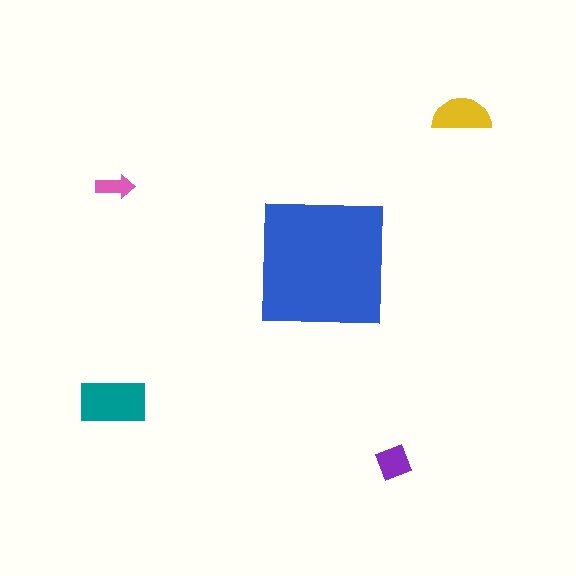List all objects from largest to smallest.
The blue square, the teal rectangle, the yellow semicircle, the purple diamond, the pink arrow.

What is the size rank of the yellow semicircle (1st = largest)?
3rd.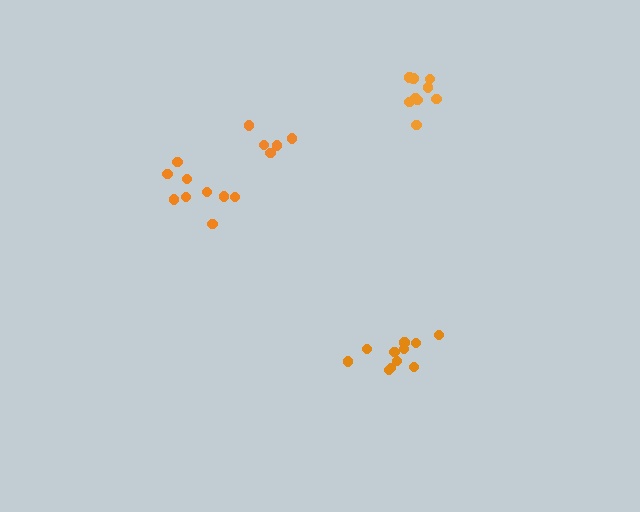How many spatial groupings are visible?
There are 4 spatial groupings.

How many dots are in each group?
Group 1: 9 dots, Group 2: 9 dots, Group 3: 5 dots, Group 4: 11 dots (34 total).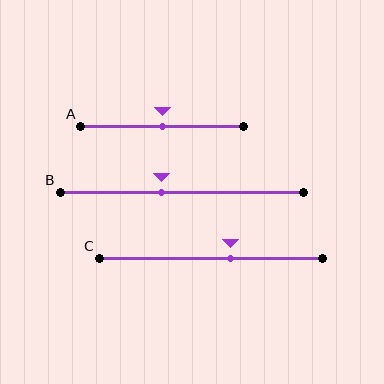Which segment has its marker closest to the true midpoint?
Segment A has its marker closest to the true midpoint.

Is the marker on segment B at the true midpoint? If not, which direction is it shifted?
No, the marker on segment B is shifted to the left by about 8% of the segment length.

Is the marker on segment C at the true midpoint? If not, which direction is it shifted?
No, the marker on segment C is shifted to the right by about 9% of the segment length.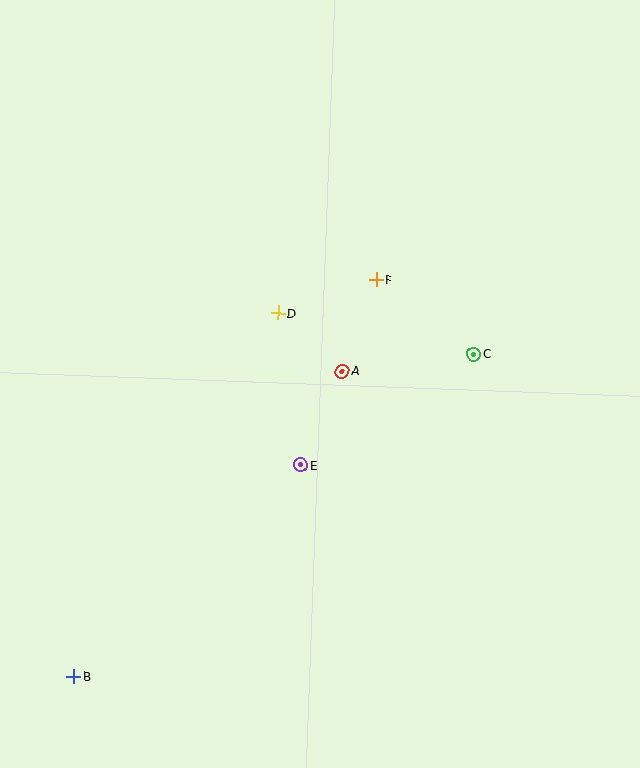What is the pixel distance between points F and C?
The distance between F and C is 123 pixels.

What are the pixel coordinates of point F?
Point F is at (376, 280).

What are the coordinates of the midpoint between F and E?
The midpoint between F and E is at (339, 373).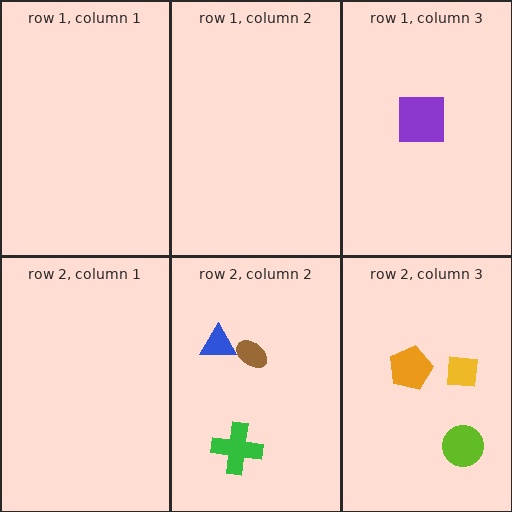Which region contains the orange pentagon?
The row 2, column 3 region.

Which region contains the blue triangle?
The row 2, column 2 region.